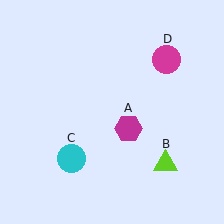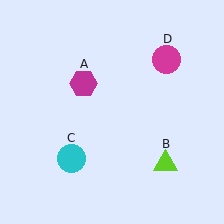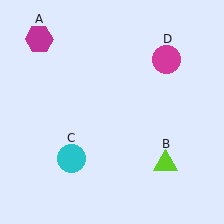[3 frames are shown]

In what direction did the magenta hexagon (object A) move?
The magenta hexagon (object A) moved up and to the left.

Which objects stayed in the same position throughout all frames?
Lime triangle (object B) and cyan circle (object C) and magenta circle (object D) remained stationary.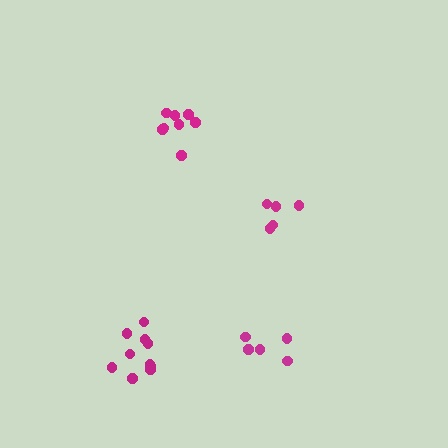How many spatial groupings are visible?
There are 4 spatial groupings.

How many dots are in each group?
Group 1: 5 dots, Group 2: 10 dots, Group 3: 8 dots, Group 4: 5 dots (28 total).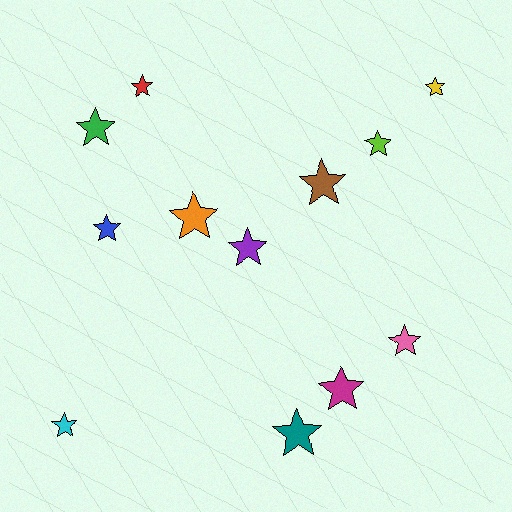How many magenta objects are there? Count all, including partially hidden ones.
There is 1 magenta object.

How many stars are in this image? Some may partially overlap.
There are 12 stars.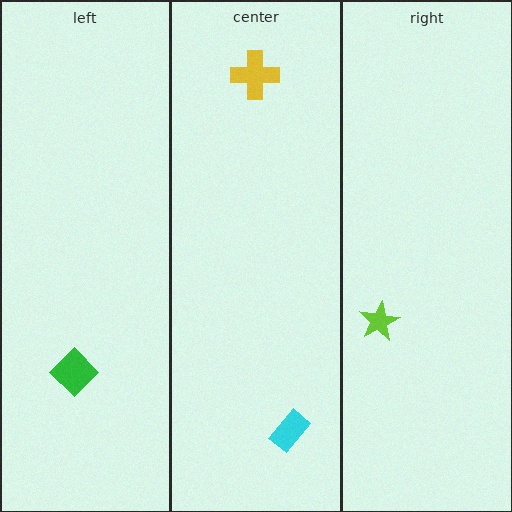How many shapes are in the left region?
1.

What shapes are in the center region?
The cyan rectangle, the yellow cross.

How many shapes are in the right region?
1.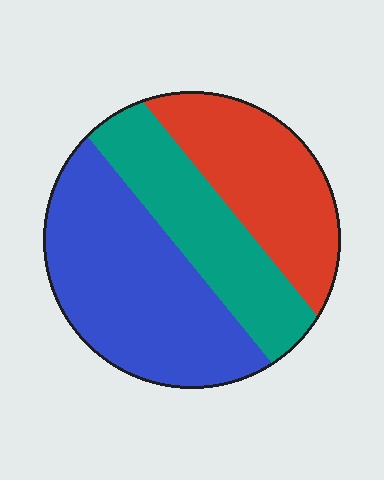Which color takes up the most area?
Blue, at roughly 45%.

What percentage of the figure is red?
Red takes up between a quarter and a half of the figure.